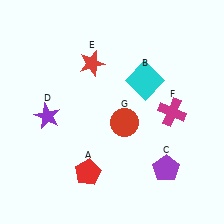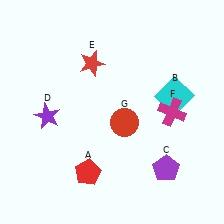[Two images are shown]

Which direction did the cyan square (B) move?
The cyan square (B) moved right.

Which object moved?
The cyan square (B) moved right.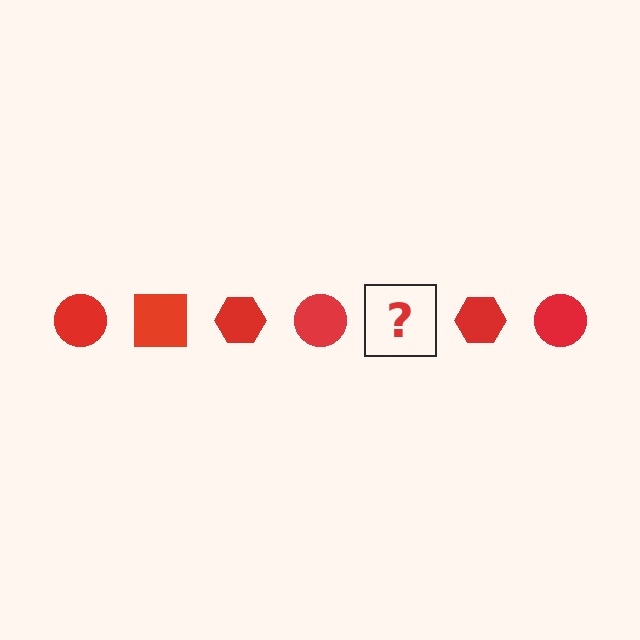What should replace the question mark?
The question mark should be replaced with a red square.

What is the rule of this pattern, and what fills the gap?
The rule is that the pattern cycles through circle, square, hexagon shapes in red. The gap should be filled with a red square.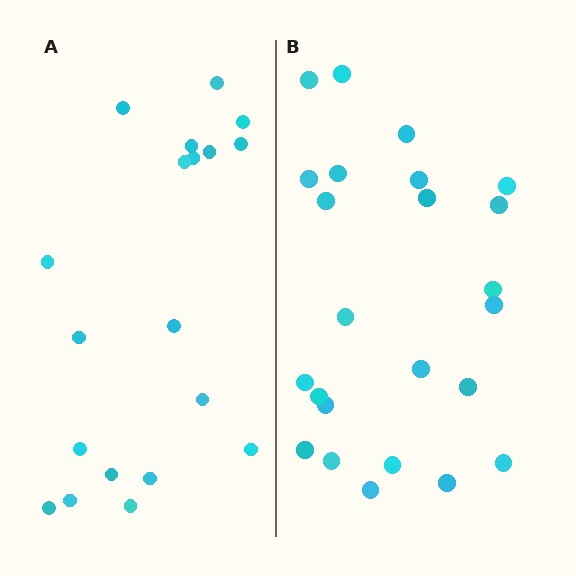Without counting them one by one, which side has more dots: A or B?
Region B (the right region) has more dots.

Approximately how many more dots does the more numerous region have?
Region B has about 5 more dots than region A.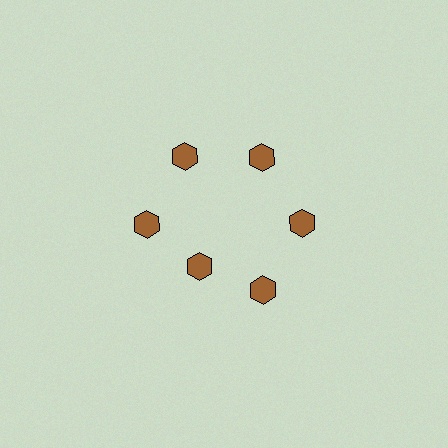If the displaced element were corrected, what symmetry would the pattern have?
It would have 6-fold rotational symmetry — the pattern would map onto itself every 60 degrees.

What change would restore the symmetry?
The symmetry would be restored by moving it outward, back onto the ring so that all 6 hexagons sit at equal angles and equal distance from the center.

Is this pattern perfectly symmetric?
No. The 6 brown hexagons are arranged in a ring, but one element near the 7 o'clock position is pulled inward toward the center, breaking the 6-fold rotational symmetry.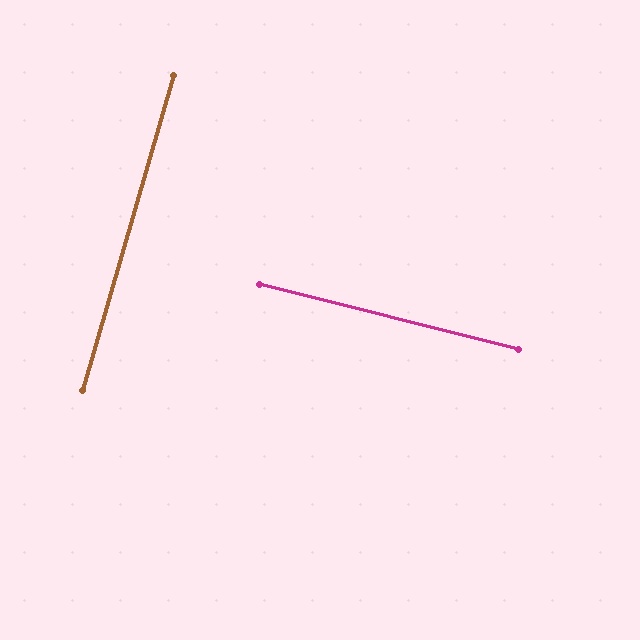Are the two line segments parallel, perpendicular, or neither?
Perpendicular — they meet at approximately 88°.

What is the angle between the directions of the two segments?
Approximately 88 degrees.